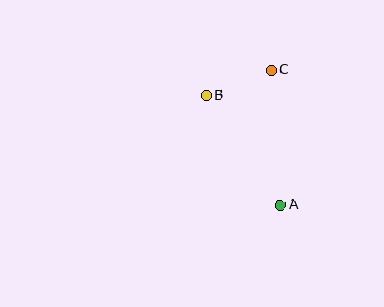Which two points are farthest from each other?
Points A and C are farthest from each other.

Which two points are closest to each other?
Points B and C are closest to each other.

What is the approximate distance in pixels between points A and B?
The distance between A and B is approximately 132 pixels.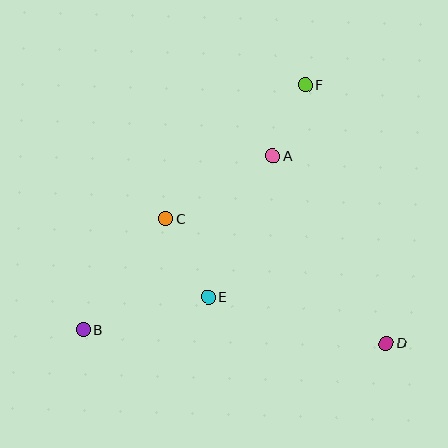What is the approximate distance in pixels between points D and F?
The distance between D and F is approximately 271 pixels.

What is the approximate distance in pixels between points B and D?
The distance between B and D is approximately 304 pixels.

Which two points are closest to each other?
Points A and F are closest to each other.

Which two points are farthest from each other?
Points B and F are farthest from each other.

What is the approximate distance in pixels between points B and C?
The distance between B and C is approximately 139 pixels.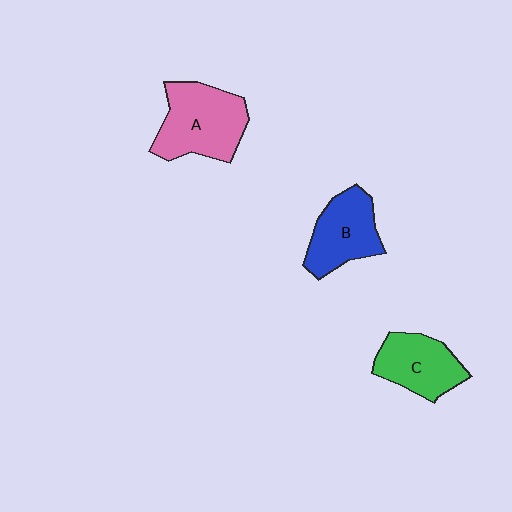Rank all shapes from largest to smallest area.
From largest to smallest: A (pink), B (blue), C (green).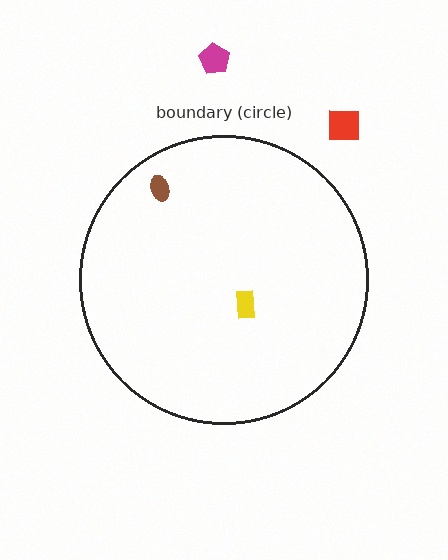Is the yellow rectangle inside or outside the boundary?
Inside.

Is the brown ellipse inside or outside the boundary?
Inside.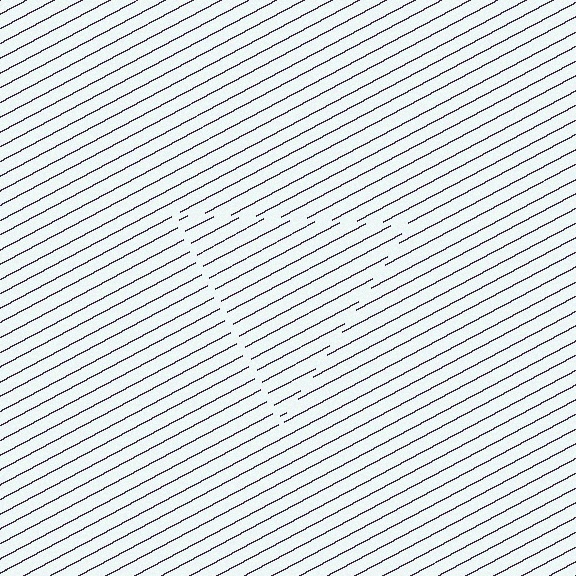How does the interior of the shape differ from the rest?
The interior of the shape contains the same grating, shifted by half a period — the contour is defined by the phase discontinuity where line-ends from the inner and outer gratings abut.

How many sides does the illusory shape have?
3 sides — the line-ends trace a triangle.